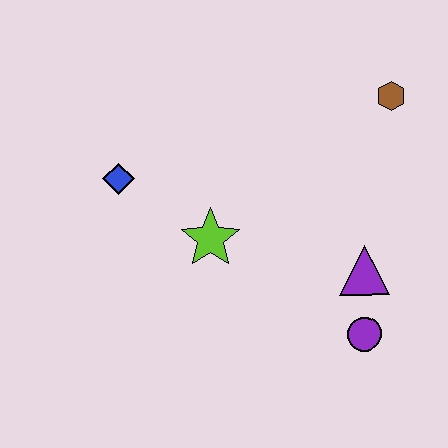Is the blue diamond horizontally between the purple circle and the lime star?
No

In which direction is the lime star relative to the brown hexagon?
The lime star is to the left of the brown hexagon.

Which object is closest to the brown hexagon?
The purple triangle is closest to the brown hexagon.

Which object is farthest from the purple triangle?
The blue diamond is farthest from the purple triangle.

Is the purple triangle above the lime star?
No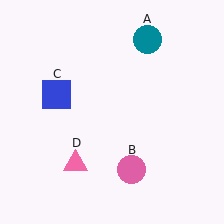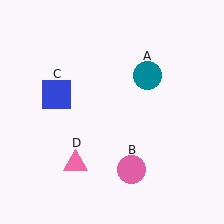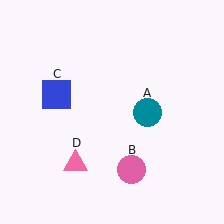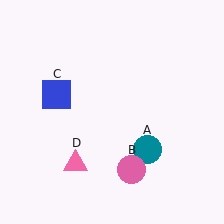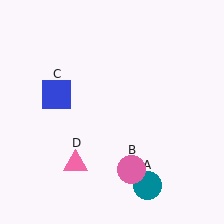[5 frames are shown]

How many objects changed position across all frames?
1 object changed position: teal circle (object A).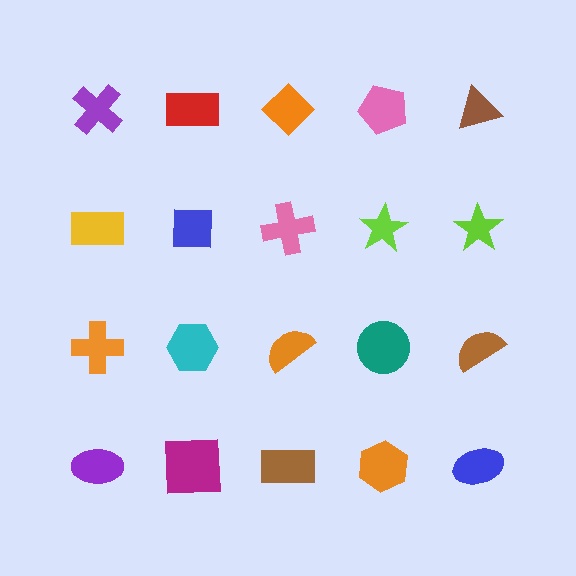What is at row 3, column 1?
An orange cross.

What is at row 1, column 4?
A pink pentagon.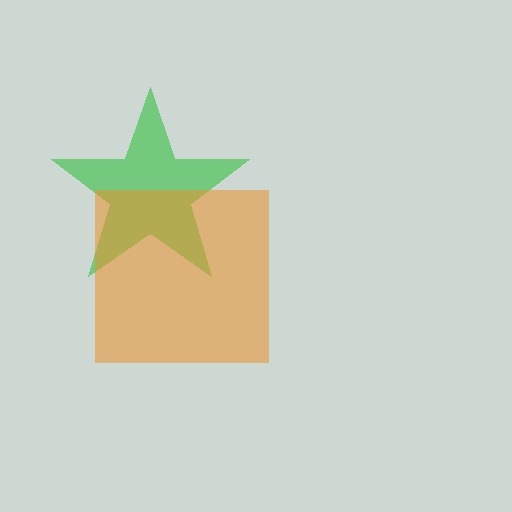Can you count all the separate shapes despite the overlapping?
Yes, there are 2 separate shapes.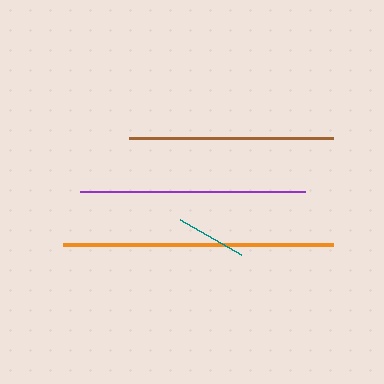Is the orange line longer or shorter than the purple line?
The orange line is longer than the purple line.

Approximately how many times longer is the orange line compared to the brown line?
The orange line is approximately 1.3 times the length of the brown line.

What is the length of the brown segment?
The brown segment is approximately 204 pixels long.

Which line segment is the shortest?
The teal line is the shortest at approximately 70 pixels.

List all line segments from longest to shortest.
From longest to shortest: orange, purple, brown, teal.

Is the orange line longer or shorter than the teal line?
The orange line is longer than the teal line.